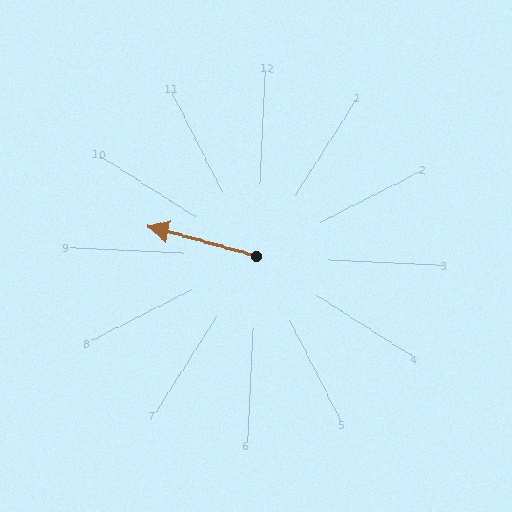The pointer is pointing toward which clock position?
Roughly 9 o'clock.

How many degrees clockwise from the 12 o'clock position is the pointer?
Approximately 283 degrees.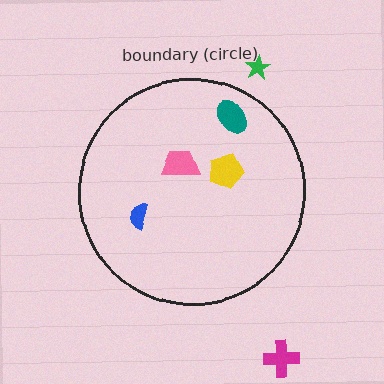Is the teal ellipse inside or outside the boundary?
Inside.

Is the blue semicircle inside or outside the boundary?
Inside.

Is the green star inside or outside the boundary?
Outside.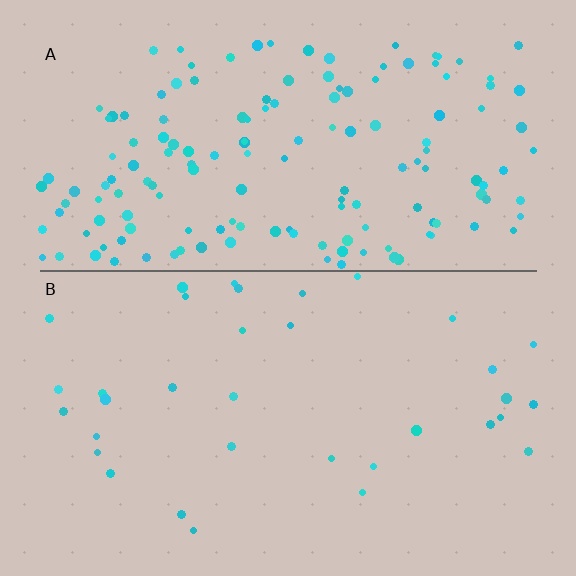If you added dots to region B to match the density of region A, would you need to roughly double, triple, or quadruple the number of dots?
Approximately quadruple.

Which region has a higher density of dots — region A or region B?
A (the top).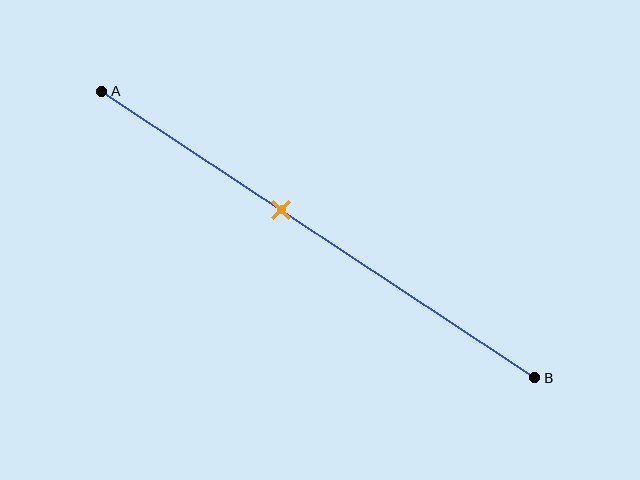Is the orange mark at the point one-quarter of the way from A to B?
No, the mark is at about 40% from A, not at the 25% one-quarter point.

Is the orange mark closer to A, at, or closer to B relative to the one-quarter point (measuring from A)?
The orange mark is closer to point B than the one-quarter point of segment AB.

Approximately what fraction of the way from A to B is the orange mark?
The orange mark is approximately 40% of the way from A to B.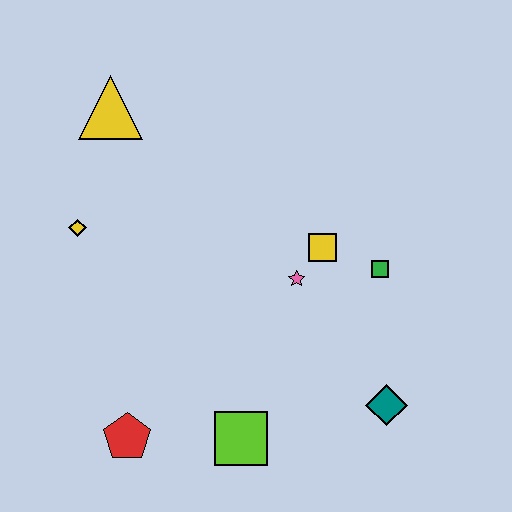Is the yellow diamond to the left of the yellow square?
Yes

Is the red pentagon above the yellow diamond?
No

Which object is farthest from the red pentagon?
The yellow triangle is farthest from the red pentagon.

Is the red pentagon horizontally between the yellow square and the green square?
No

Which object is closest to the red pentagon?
The lime square is closest to the red pentagon.